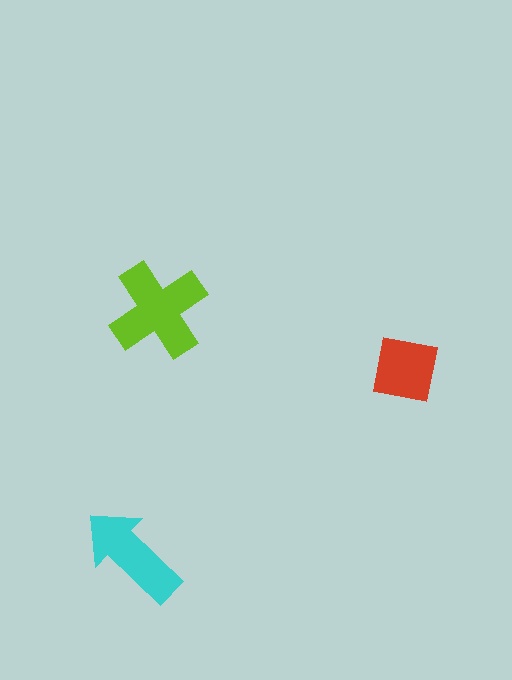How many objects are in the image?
There are 3 objects in the image.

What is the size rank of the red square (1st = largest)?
3rd.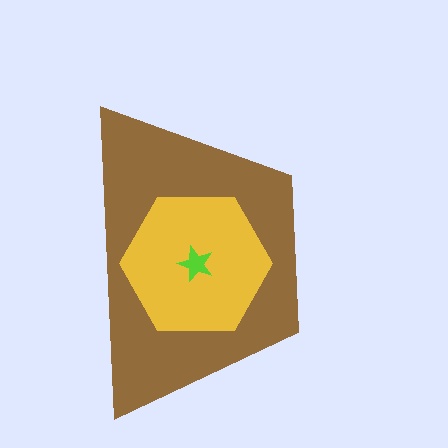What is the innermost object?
The lime star.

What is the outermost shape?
The brown trapezoid.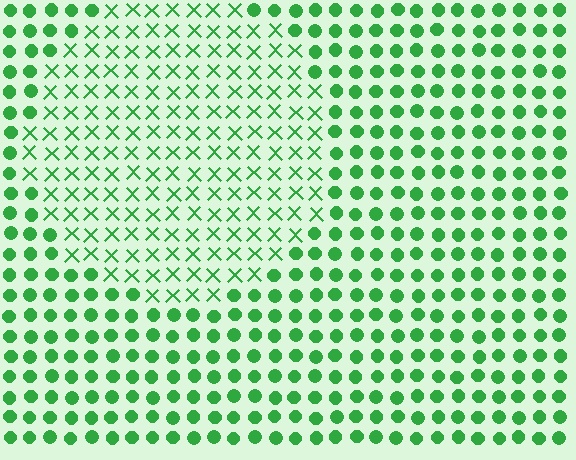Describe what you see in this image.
The image is filled with small green elements arranged in a uniform grid. A circle-shaped region contains X marks, while the surrounding area contains circles. The boundary is defined purely by the change in element shape.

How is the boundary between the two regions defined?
The boundary is defined by a change in element shape: X marks inside vs. circles outside. All elements share the same color and spacing.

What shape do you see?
I see a circle.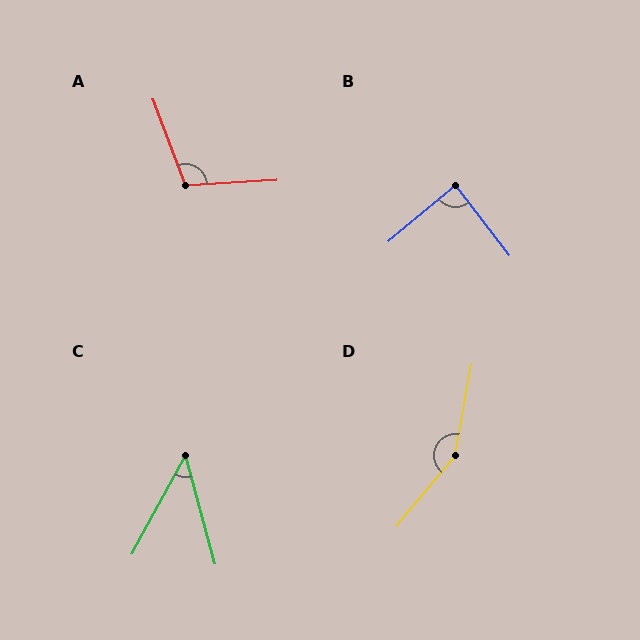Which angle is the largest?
D, at approximately 150 degrees.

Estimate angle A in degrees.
Approximately 107 degrees.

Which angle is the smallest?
C, at approximately 44 degrees.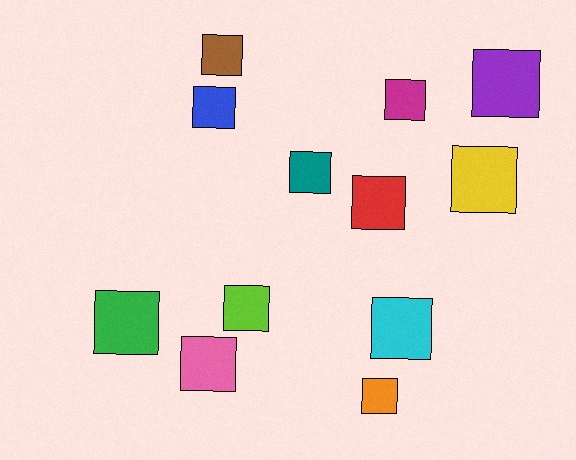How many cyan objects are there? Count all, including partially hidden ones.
There is 1 cyan object.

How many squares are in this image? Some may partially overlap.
There are 12 squares.